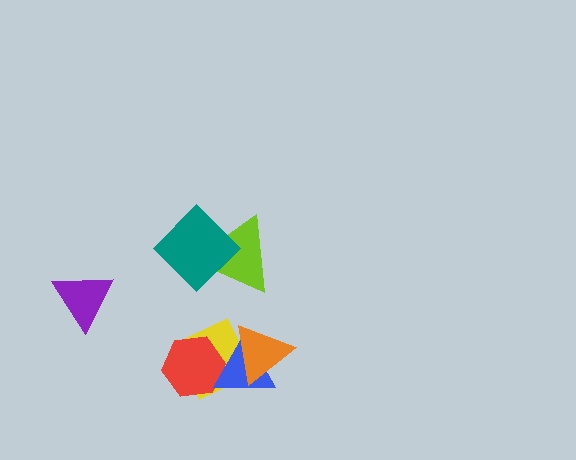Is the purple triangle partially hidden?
No, no other shape covers it.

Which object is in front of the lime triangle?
The teal diamond is in front of the lime triangle.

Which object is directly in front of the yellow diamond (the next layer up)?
The red hexagon is directly in front of the yellow diamond.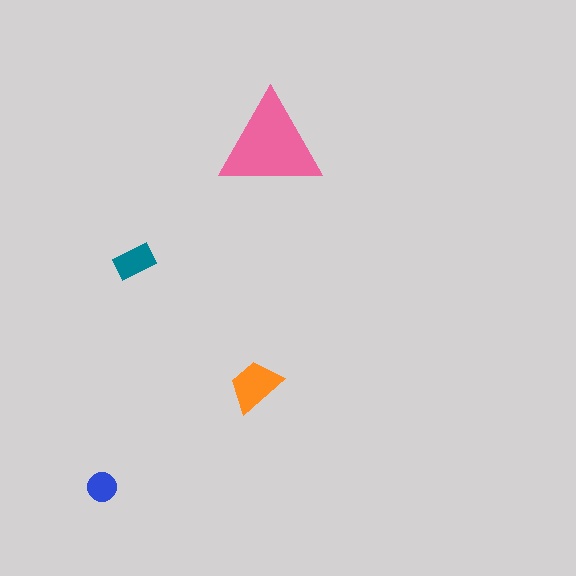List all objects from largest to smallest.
The pink triangle, the orange trapezoid, the teal rectangle, the blue circle.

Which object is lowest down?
The blue circle is bottommost.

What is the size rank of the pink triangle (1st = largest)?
1st.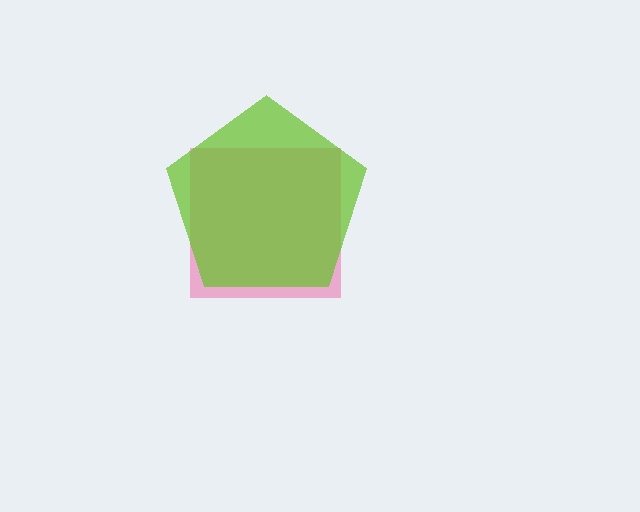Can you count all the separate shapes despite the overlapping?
Yes, there are 2 separate shapes.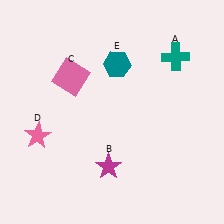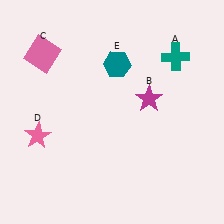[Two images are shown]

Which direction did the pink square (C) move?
The pink square (C) moved left.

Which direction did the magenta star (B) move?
The magenta star (B) moved up.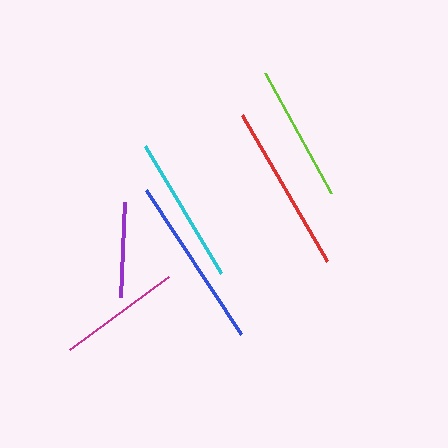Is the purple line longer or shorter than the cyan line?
The cyan line is longer than the purple line.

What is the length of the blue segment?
The blue segment is approximately 172 pixels long.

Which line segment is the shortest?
The purple line is the shortest at approximately 95 pixels.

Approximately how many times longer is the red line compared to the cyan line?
The red line is approximately 1.1 times the length of the cyan line.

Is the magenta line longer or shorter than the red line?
The red line is longer than the magenta line.